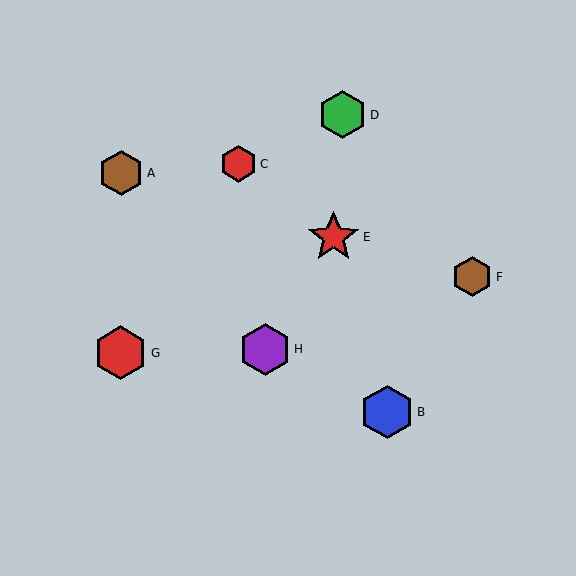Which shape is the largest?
The red hexagon (labeled G) is the largest.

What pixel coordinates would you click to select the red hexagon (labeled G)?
Click at (120, 353) to select the red hexagon G.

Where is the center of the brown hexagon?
The center of the brown hexagon is at (121, 173).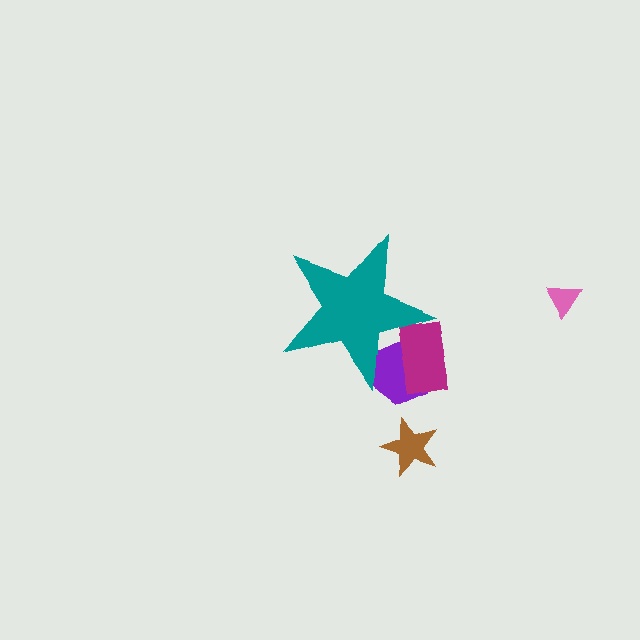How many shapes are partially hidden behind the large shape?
2 shapes are partially hidden.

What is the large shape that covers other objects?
A teal star.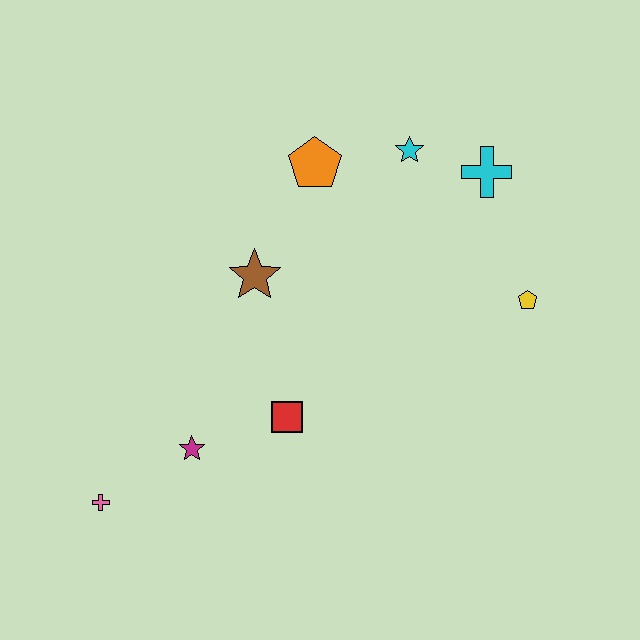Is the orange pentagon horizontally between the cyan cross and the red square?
Yes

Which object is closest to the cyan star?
The cyan cross is closest to the cyan star.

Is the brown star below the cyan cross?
Yes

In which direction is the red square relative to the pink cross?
The red square is to the right of the pink cross.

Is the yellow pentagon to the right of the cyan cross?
Yes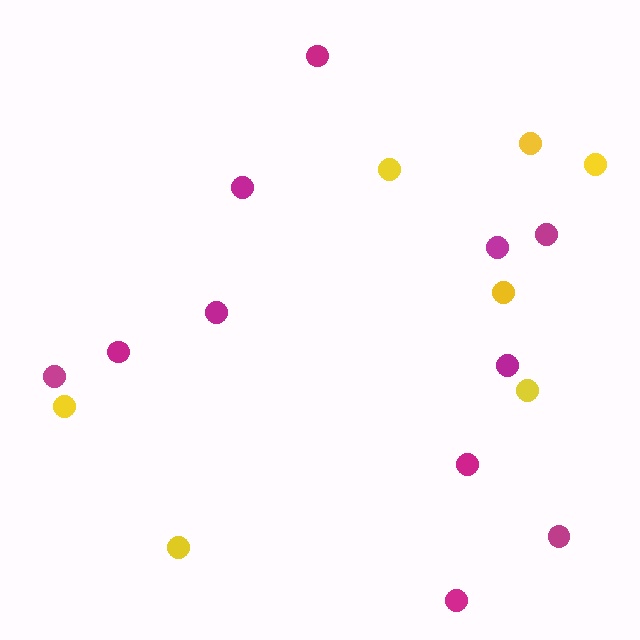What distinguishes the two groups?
There are 2 groups: one group of yellow circles (7) and one group of magenta circles (11).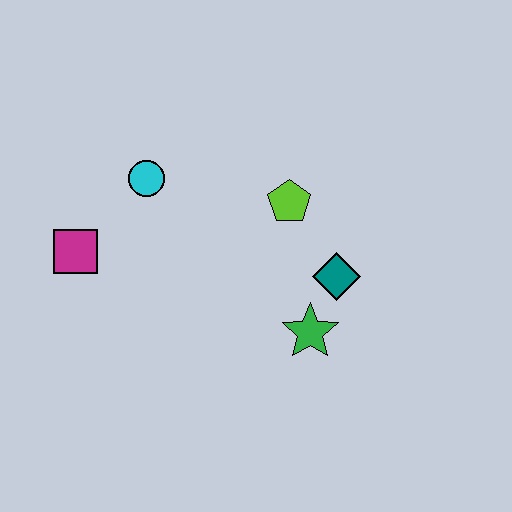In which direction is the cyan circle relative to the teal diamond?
The cyan circle is to the left of the teal diamond.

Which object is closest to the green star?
The teal diamond is closest to the green star.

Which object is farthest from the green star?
The magenta square is farthest from the green star.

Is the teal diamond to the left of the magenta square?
No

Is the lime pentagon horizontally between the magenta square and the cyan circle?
No